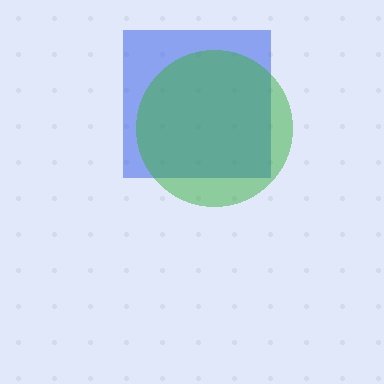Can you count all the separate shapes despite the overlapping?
Yes, there are 2 separate shapes.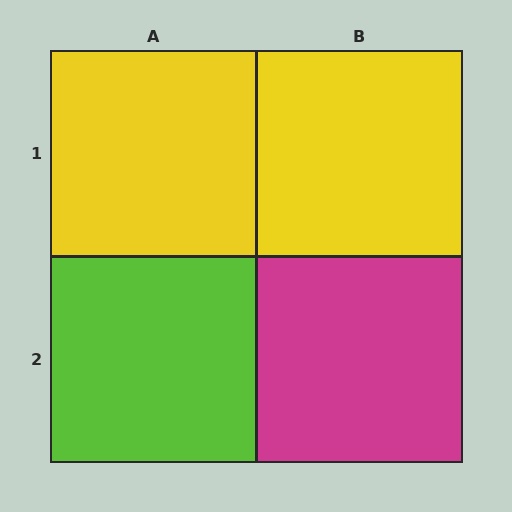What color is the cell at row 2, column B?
Magenta.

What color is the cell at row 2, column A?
Lime.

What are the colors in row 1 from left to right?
Yellow, yellow.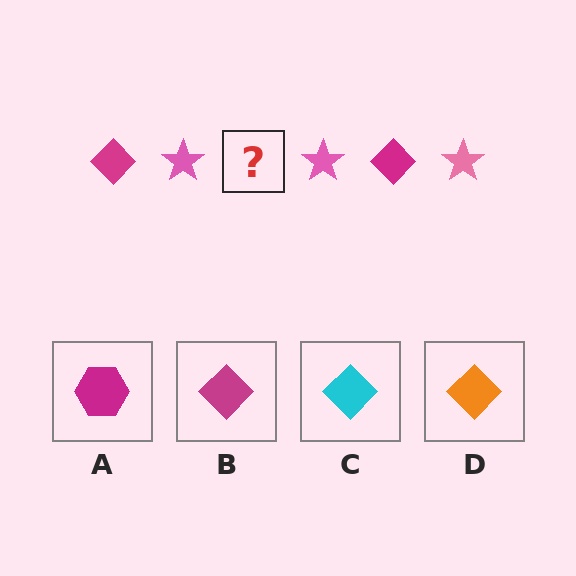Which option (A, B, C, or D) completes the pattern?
B.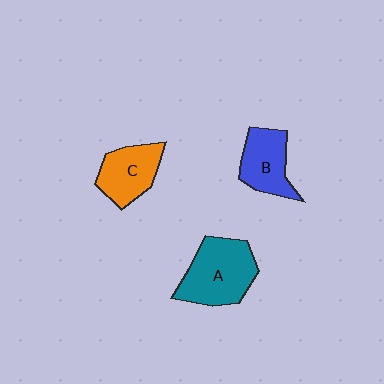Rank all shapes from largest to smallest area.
From largest to smallest: A (teal), C (orange), B (blue).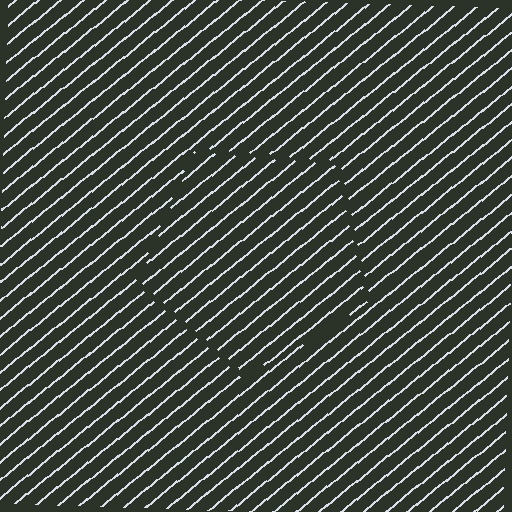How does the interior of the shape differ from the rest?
The interior of the shape contains the same grating, shifted by half a period — the contour is defined by the phase discontinuity where line-ends from the inner and outer gratings abut.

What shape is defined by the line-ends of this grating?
An illusory pentagon. The interior of the shape contains the same grating, shifted by half a period — the contour is defined by the phase discontinuity where line-ends from the inner and outer gratings abut.